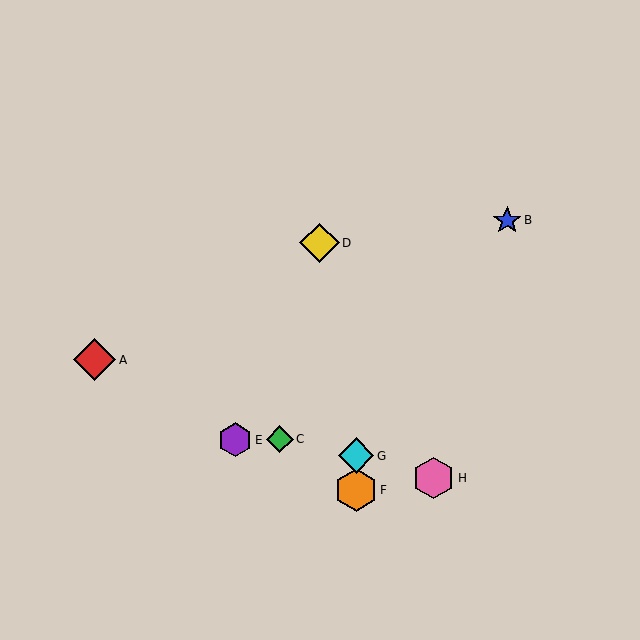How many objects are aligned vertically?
2 objects (F, G) are aligned vertically.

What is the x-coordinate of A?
Object A is at x≈95.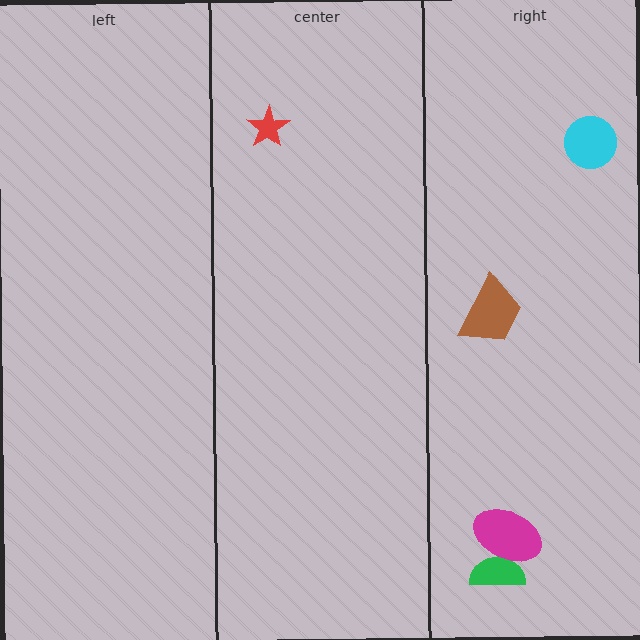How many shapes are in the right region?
4.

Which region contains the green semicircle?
The right region.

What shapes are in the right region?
The green semicircle, the magenta ellipse, the brown trapezoid, the cyan circle.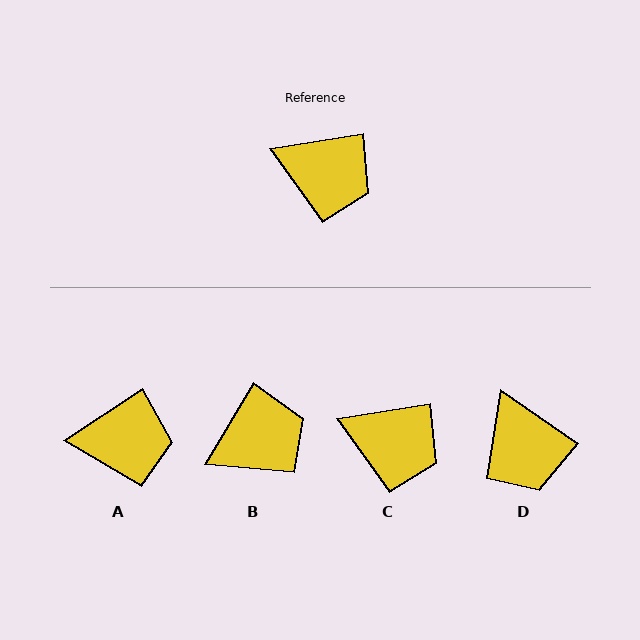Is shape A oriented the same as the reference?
No, it is off by about 24 degrees.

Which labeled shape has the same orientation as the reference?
C.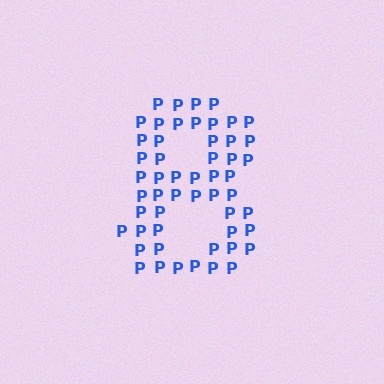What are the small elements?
The small elements are letter P's.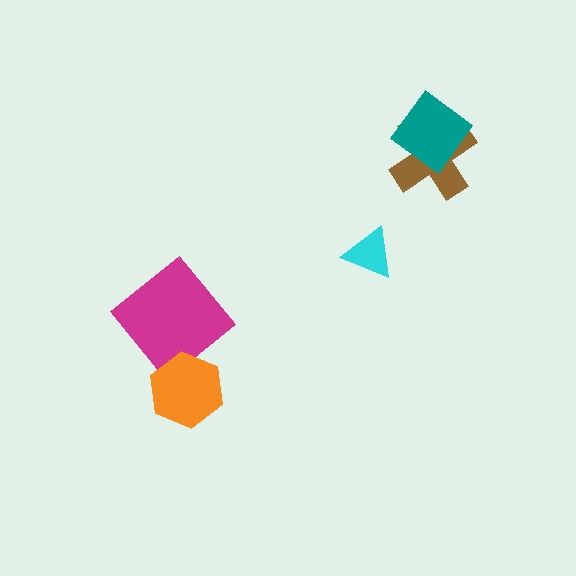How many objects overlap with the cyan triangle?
0 objects overlap with the cyan triangle.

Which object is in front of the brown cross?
The teal diamond is in front of the brown cross.